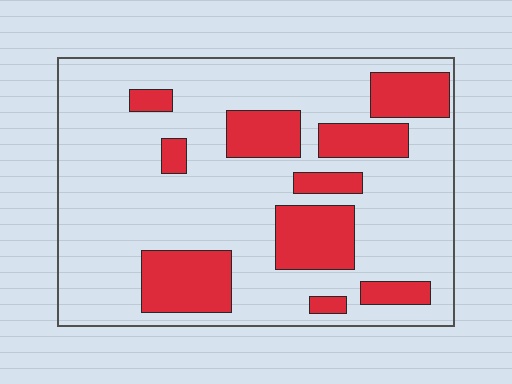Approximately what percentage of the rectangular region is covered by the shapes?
Approximately 25%.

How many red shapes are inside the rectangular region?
10.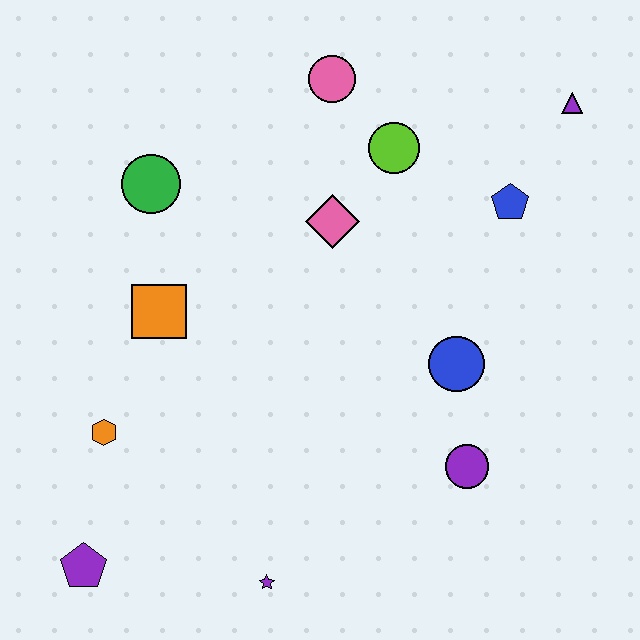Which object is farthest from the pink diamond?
The purple pentagon is farthest from the pink diamond.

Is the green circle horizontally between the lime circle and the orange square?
No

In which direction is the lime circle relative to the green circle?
The lime circle is to the right of the green circle.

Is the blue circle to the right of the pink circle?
Yes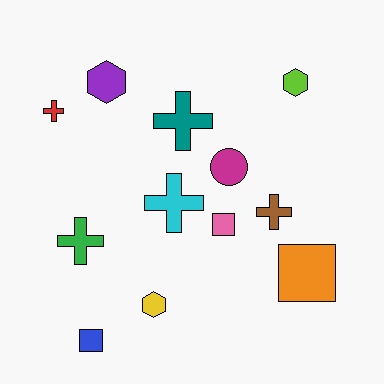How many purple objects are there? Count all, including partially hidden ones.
There is 1 purple object.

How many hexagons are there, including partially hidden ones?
There are 3 hexagons.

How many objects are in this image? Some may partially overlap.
There are 12 objects.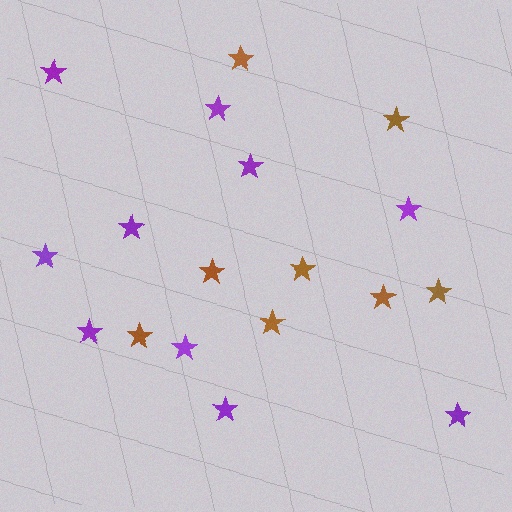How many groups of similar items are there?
There are 2 groups: one group of brown stars (8) and one group of purple stars (10).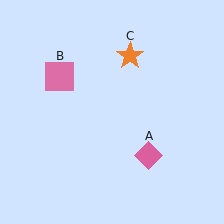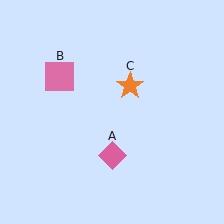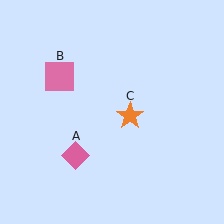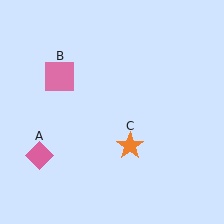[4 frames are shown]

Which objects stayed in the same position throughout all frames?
Pink square (object B) remained stationary.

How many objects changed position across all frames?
2 objects changed position: pink diamond (object A), orange star (object C).